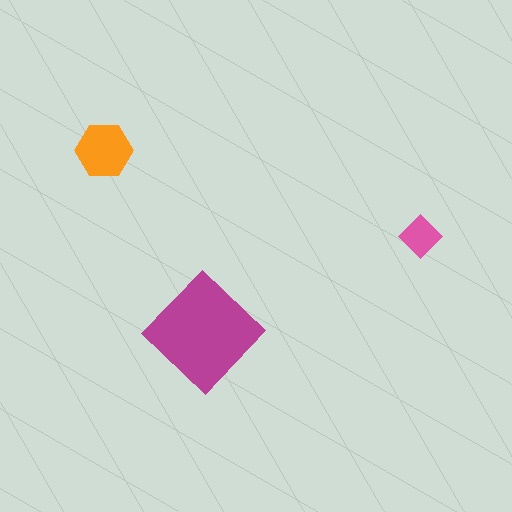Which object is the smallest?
The pink diamond.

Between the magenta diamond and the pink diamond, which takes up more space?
The magenta diamond.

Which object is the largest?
The magenta diamond.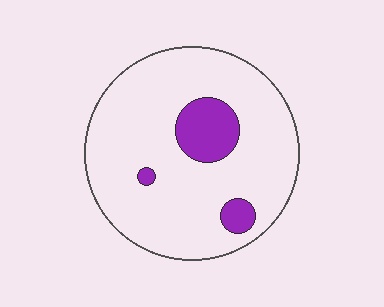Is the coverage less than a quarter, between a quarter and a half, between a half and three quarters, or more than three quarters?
Less than a quarter.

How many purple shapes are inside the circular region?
3.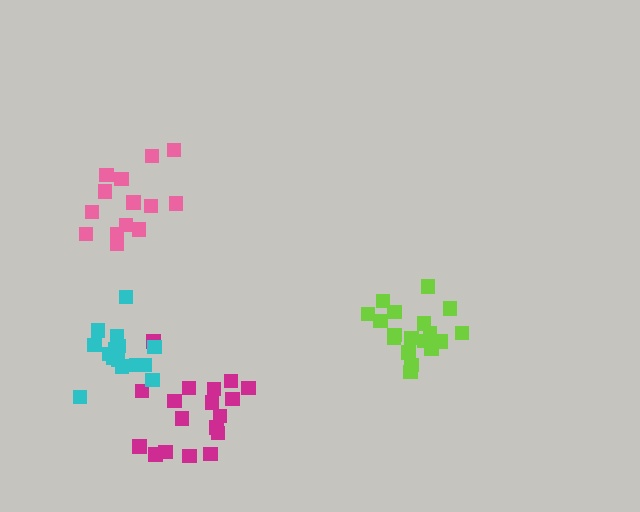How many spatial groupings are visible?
There are 4 spatial groupings.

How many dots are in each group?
Group 1: 18 dots, Group 2: 14 dots, Group 3: 18 dots, Group 4: 15 dots (65 total).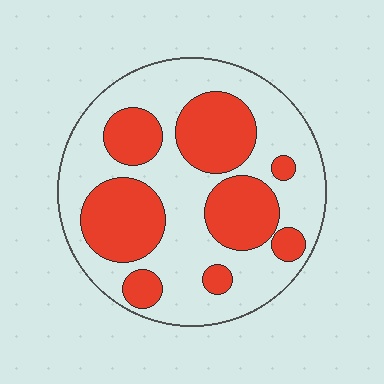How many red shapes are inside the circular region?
8.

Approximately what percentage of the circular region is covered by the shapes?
Approximately 40%.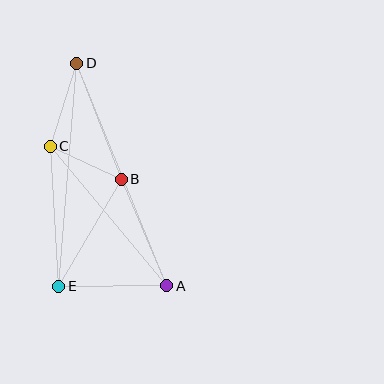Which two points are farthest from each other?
Points A and D are farthest from each other.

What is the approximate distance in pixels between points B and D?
The distance between B and D is approximately 124 pixels.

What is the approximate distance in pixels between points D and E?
The distance between D and E is approximately 224 pixels.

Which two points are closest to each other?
Points B and C are closest to each other.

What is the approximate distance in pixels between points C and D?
The distance between C and D is approximately 87 pixels.